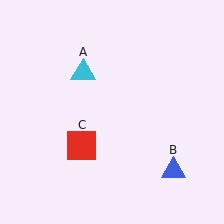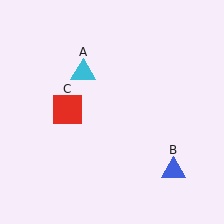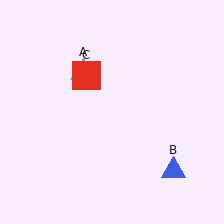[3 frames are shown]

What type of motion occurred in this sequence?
The red square (object C) rotated clockwise around the center of the scene.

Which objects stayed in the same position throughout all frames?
Cyan triangle (object A) and blue triangle (object B) remained stationary.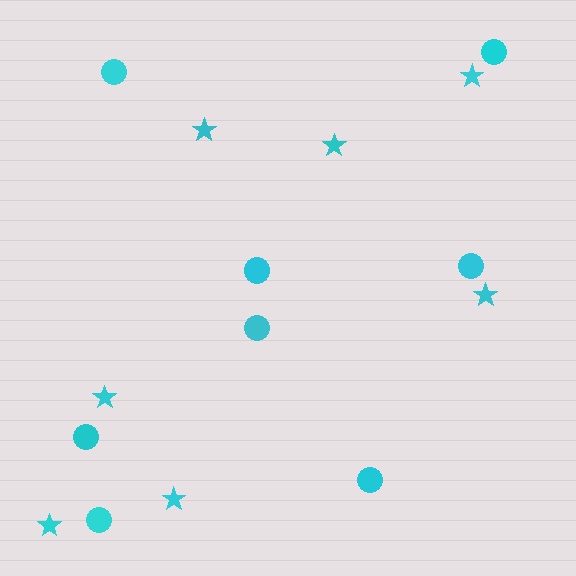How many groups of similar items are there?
There are 2 groups: one group of stars (7) and one group of circles (8).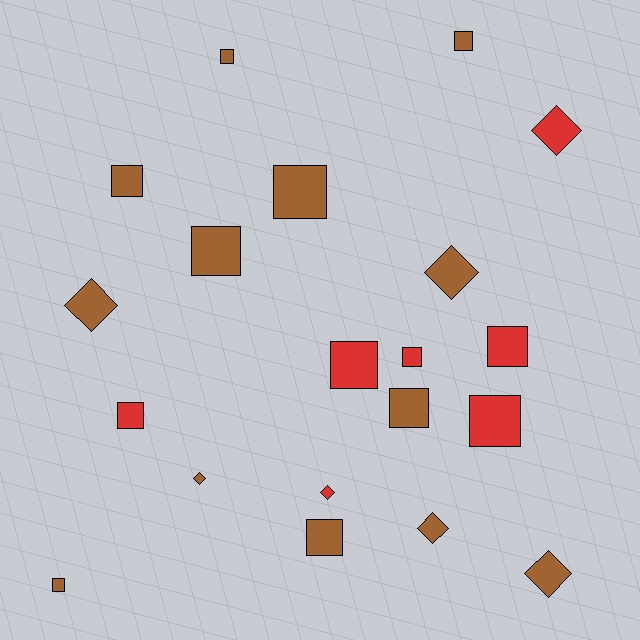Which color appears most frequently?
Brown, with 13 objects.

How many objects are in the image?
There are 20 objects.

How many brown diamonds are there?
There are 5 brown diamonds.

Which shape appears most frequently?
Square, with 13 objects.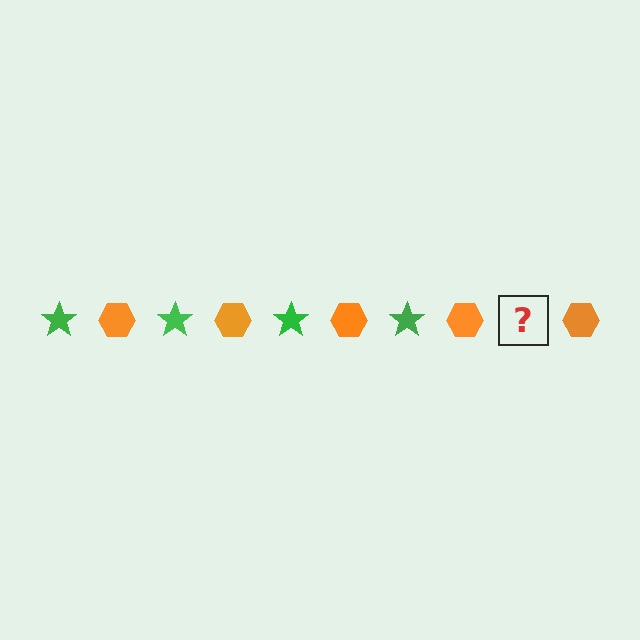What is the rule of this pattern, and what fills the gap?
The rule is that the pattern alternates between green star and orange hexagon. The gap should be filled with a green star.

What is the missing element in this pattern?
The missing element is a green star.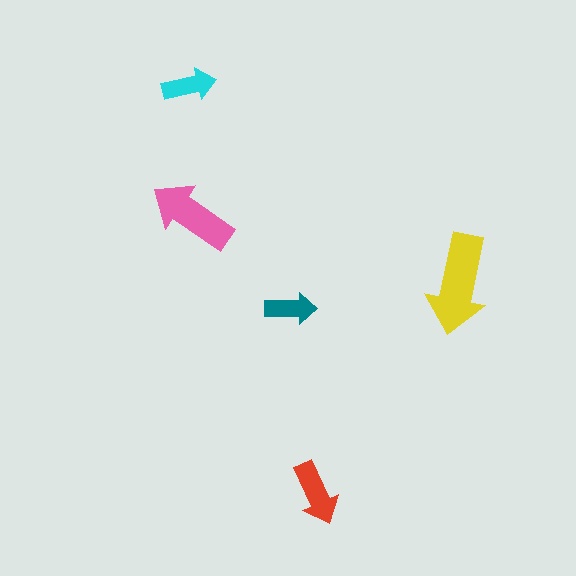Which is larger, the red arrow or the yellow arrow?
The yellow one.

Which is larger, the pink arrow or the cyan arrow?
The pink one.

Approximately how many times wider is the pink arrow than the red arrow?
About 1.5 times wider.